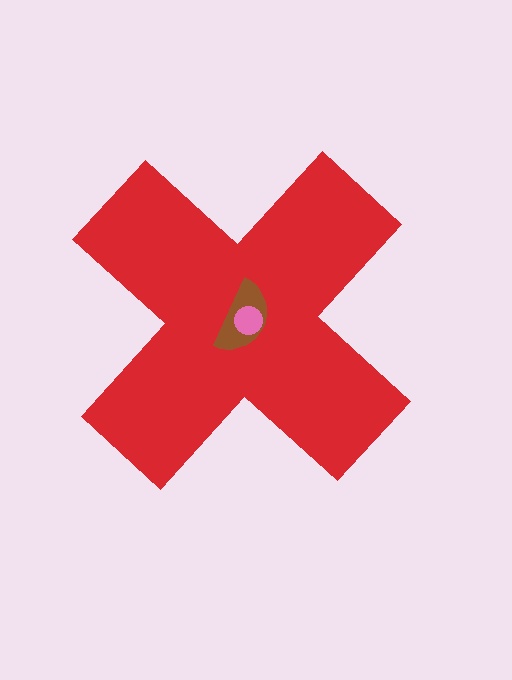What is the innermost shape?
The pink circle.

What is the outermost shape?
The red cross.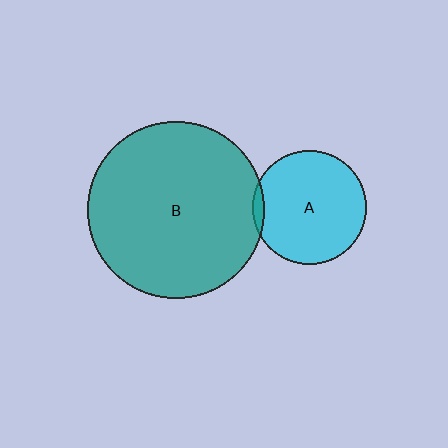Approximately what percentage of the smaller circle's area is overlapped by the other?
Approximately 5%.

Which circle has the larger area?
Circle B (teal).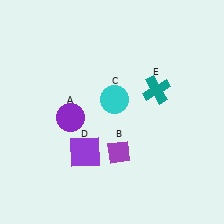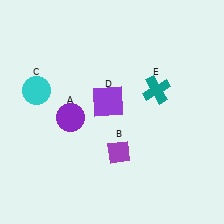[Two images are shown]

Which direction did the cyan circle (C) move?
The cyan circle (C) moved left.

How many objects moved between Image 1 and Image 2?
2 objects moved between the two images.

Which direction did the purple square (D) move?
The purple square (D) moved up.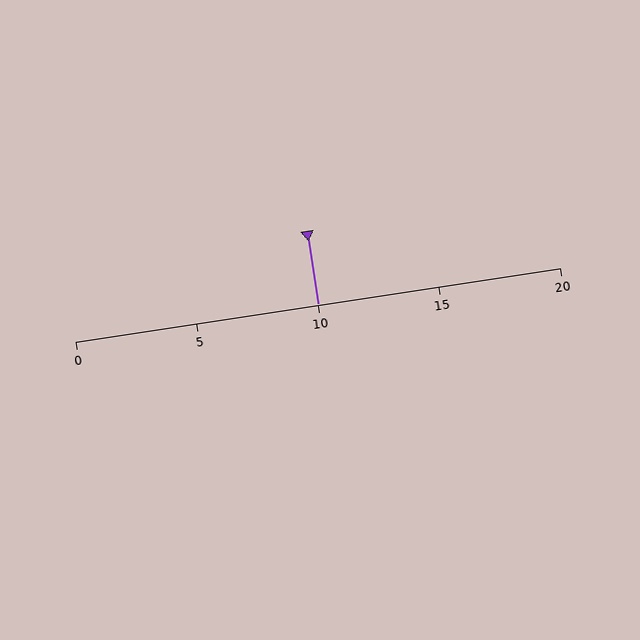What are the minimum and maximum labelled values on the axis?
The axis runs from 0 to 20.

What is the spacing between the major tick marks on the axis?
The major ticks are spaced 5 apart.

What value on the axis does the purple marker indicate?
The marker indicates approximately 10.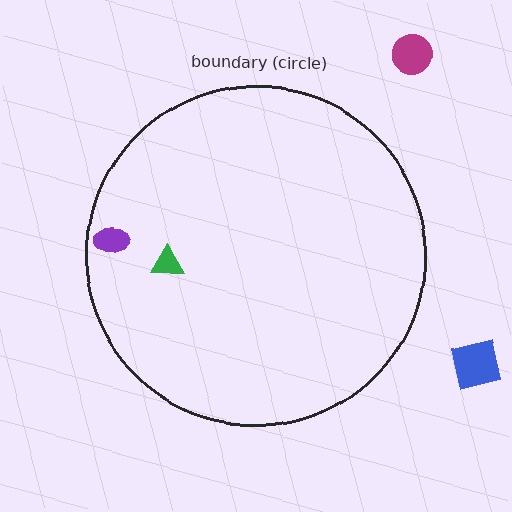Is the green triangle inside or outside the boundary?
Inside.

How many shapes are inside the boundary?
2 inside, 2 outside.